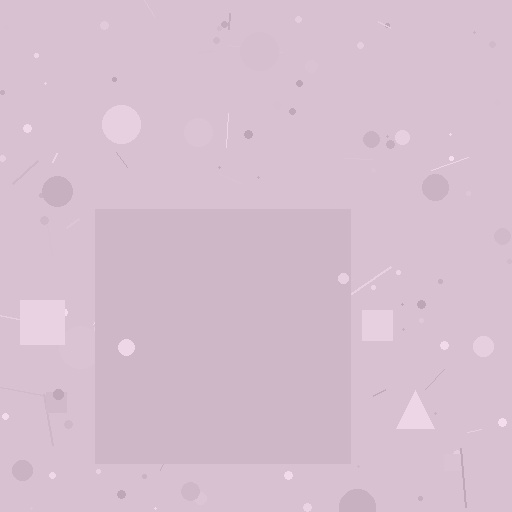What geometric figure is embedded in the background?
A square is embedded in the background.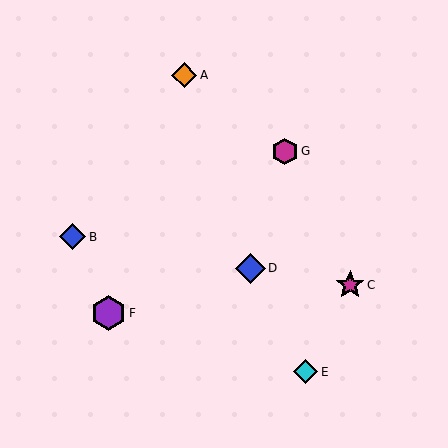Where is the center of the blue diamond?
The center of the blue diamond is at (250, 268).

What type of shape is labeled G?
Shape G is a magenta hexagon.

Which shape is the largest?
The purple hexagon (labeled F) is the largest.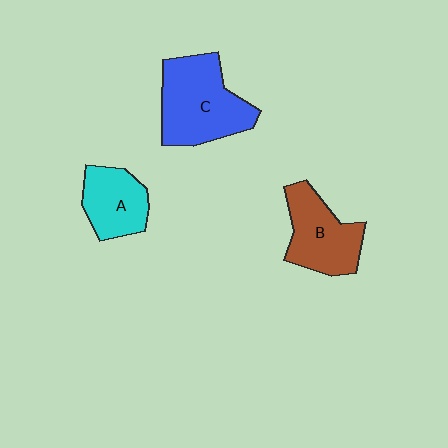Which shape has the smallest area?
Shape A (cyan).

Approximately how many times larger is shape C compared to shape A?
Approximately 1.6 times.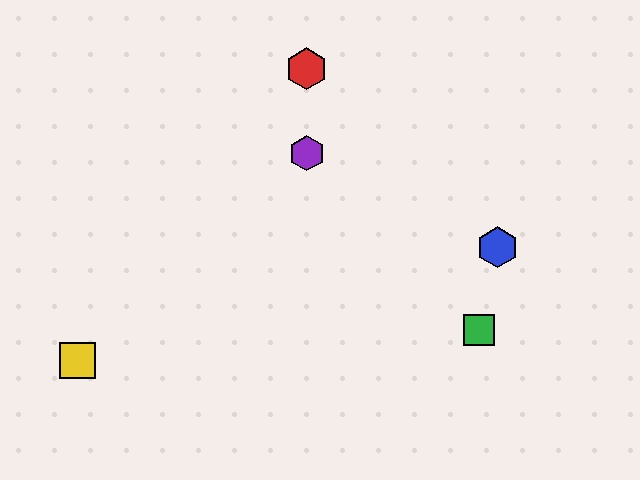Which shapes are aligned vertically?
The red hexagon, the purple hexagon are aligned vertically.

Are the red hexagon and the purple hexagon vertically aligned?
Yes, both are at x≈307.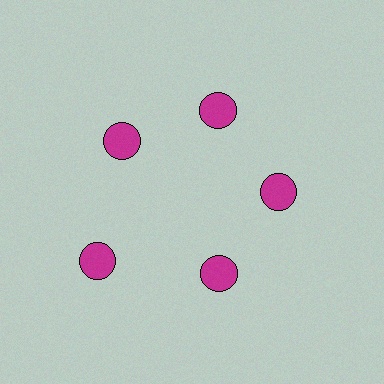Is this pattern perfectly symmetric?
No. The 5 magenta circles are arranged in a ring, but one element near the 8 o'clock position is pushed outward from the center, breaking the 5-fold rotational symmetry.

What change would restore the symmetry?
The symmetry would be restored by moving it inward, back onto the ring so that all 5 circles sit at equal angles and equal distance from the center.